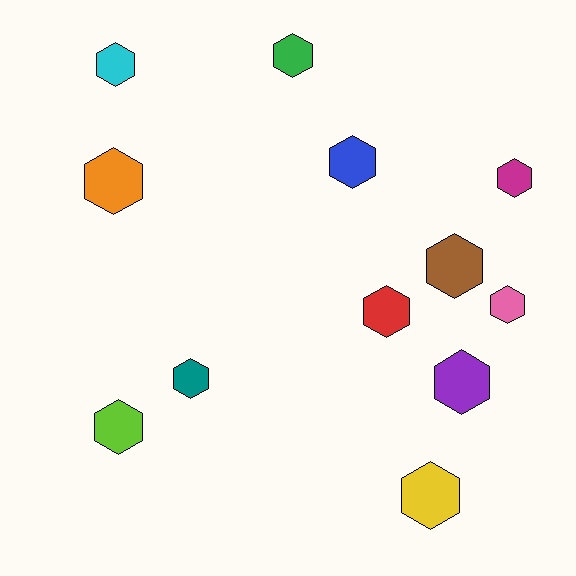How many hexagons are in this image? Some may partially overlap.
There are 12 hexagons.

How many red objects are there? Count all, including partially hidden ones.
There is 1 red object.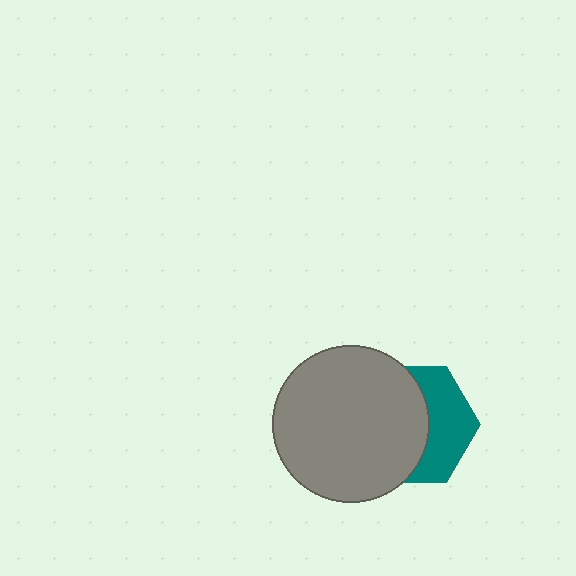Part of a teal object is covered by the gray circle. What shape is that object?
It is a hexagon.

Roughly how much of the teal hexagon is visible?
A small part of it is visible (roughly 42%).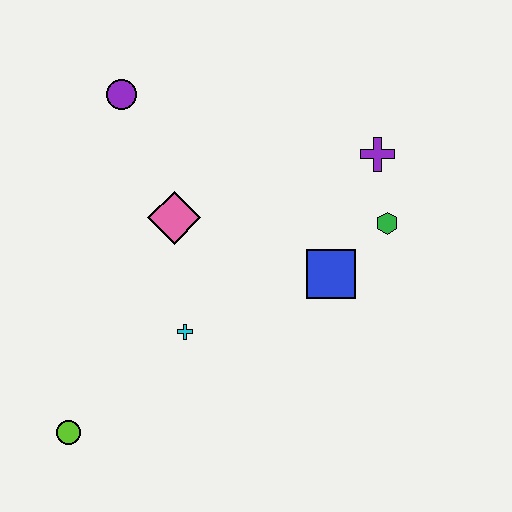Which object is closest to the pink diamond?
The cyan cross is closest to the pink diamond.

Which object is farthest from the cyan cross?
The purple cross is farthest from the cyan cross.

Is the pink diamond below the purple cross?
Yes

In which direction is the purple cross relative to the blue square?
The purple cross is above the blue square.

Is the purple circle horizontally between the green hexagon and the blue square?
No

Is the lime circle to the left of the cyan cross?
Yes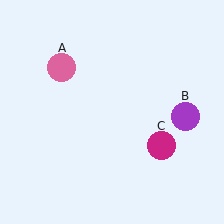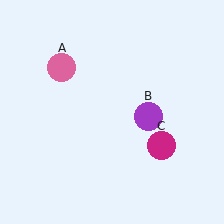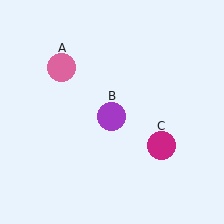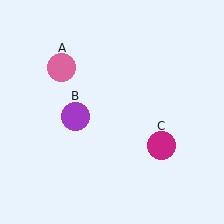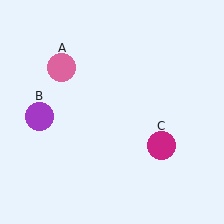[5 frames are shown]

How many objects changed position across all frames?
1 object changed position: purple circle (object B).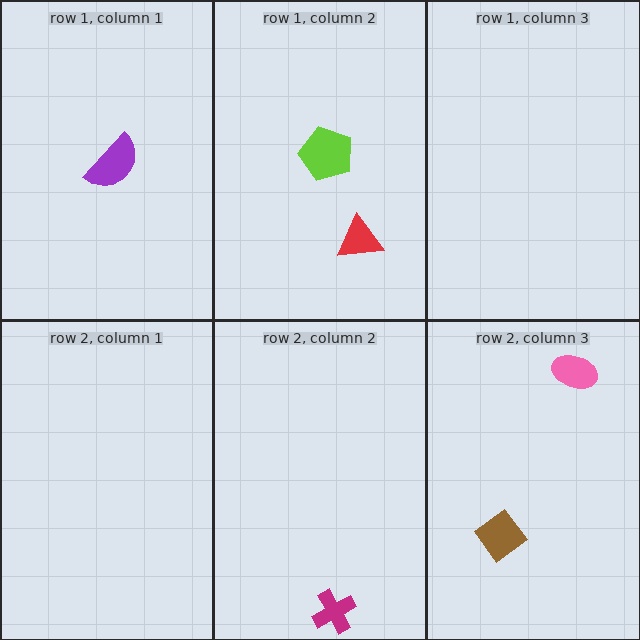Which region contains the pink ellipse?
The row 2, column 3 region.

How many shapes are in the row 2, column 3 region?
2.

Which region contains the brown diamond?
The row 2, column 3 region.